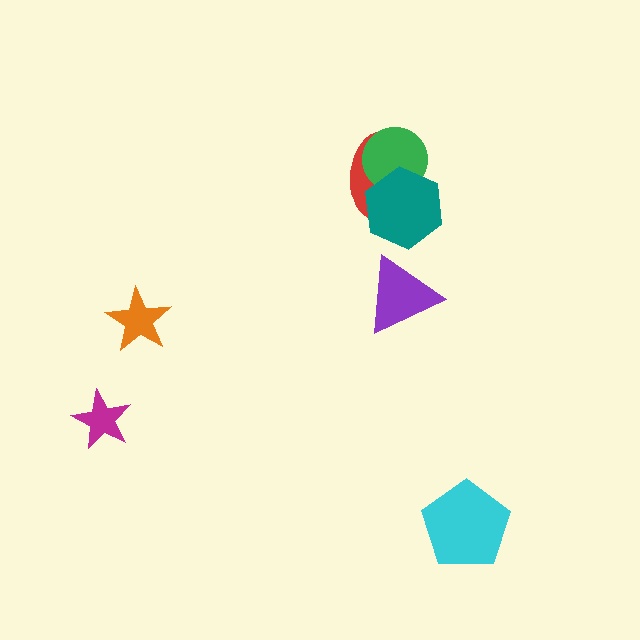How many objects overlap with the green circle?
2 objects overlap with the green circle.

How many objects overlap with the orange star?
0 objects overlap with the orange star.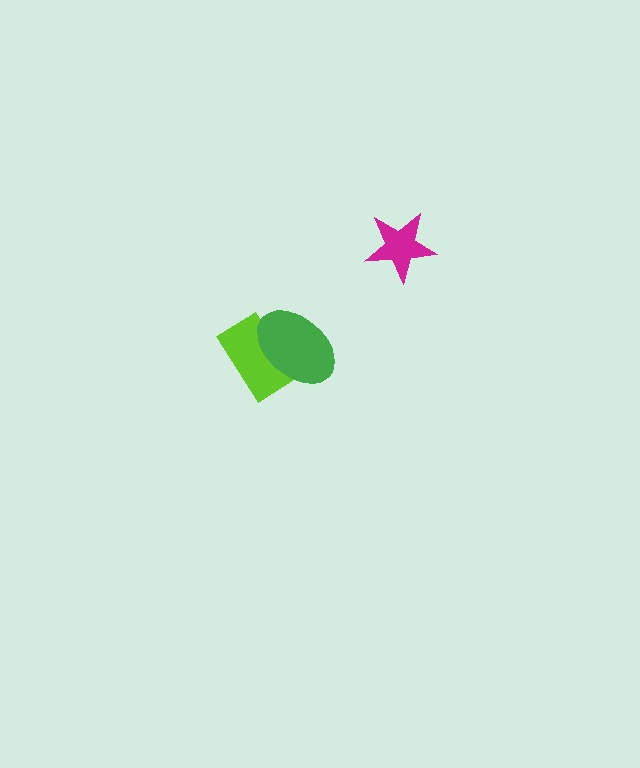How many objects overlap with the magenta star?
0 objects overlap with the magenta star.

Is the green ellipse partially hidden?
No, no other shape covers it.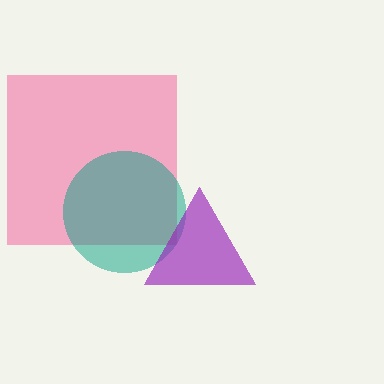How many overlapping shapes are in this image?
There are 3 overlapping shapes in the image.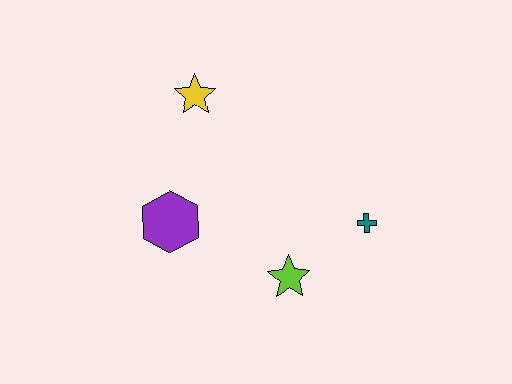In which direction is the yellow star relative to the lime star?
The yellow star is above the lime star.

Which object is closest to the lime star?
The teal cross is closest to the lime star.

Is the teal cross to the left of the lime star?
No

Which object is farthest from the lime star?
The yellow star is farthest from the lime star.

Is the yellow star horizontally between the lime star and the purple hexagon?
Yes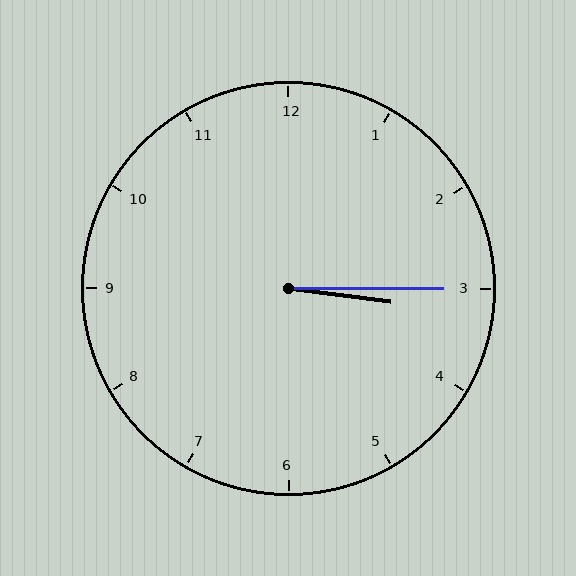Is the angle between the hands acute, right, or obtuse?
It is acute.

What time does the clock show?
3:15.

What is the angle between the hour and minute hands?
Approximately 8 degrees.